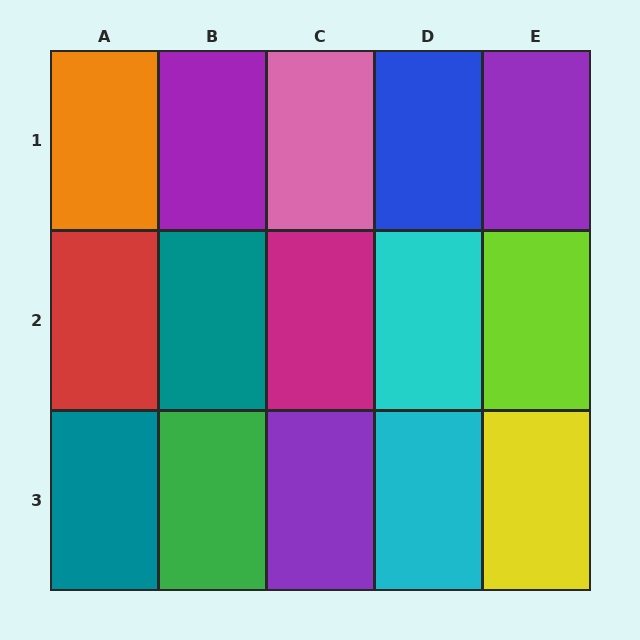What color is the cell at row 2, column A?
Red.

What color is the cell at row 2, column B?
Teal.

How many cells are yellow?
1 cell is yellow.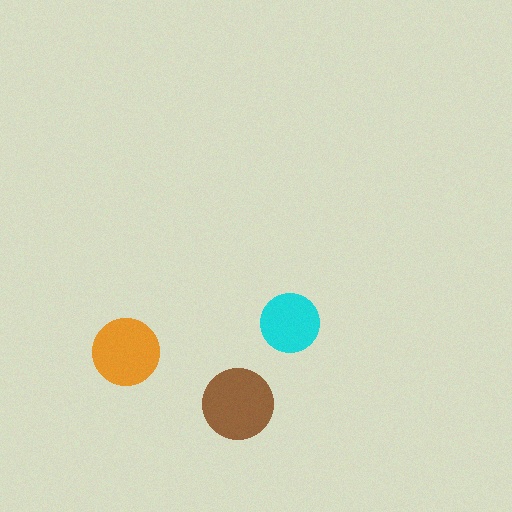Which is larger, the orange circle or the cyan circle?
The orange one.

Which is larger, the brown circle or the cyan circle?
The brown one.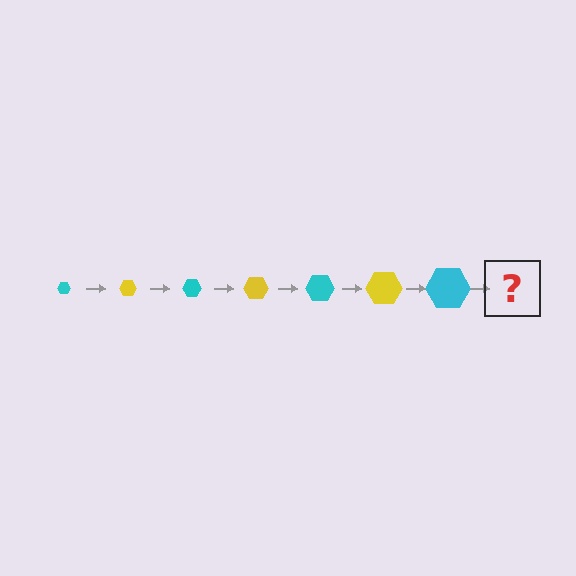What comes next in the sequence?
The next element should be a yellow hexagon, larger than the previous one.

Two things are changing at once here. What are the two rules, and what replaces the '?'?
The two rules are that the hexagon grows larger each step and the color cycles through cyan and yellow. The '?' should be a yellow hexagon, larger than the previous one.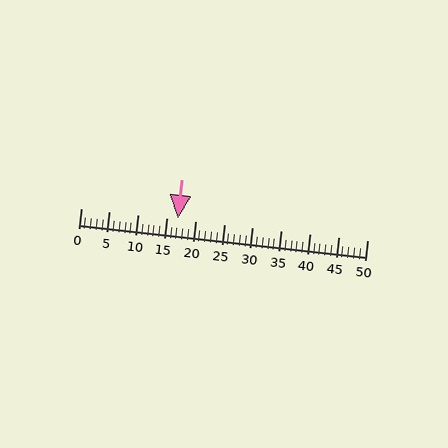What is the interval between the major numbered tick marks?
The major tick marks are spaced 5 units apart.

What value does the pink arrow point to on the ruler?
The pink arrow points to approximately 17.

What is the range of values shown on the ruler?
The ruler shows values from 0 to 50.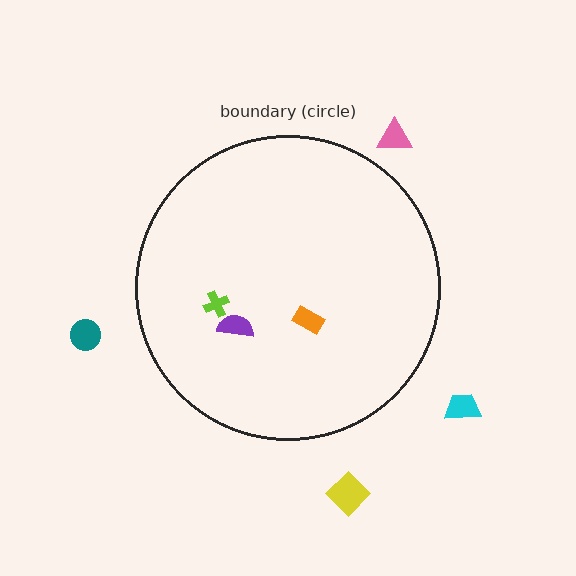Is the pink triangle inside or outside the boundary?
Outside.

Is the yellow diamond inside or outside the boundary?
Outside.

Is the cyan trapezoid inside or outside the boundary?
Outside.